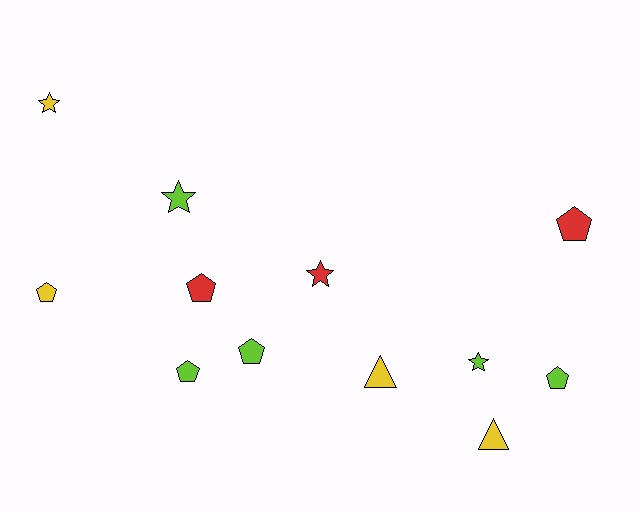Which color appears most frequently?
Lime, with 5 objects.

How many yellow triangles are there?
There are 2 yellow triangles.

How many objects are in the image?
There are 12 objects.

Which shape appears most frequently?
Pentagon, with 6 objects.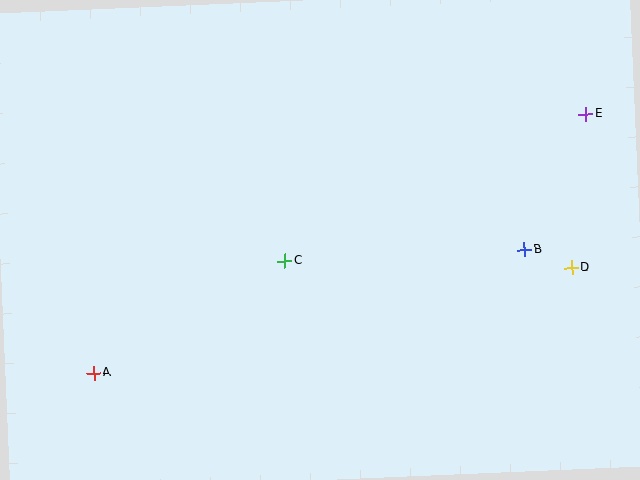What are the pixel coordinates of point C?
Point C is at (285, 261).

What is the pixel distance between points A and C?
The distance between A and C is 221 pixels.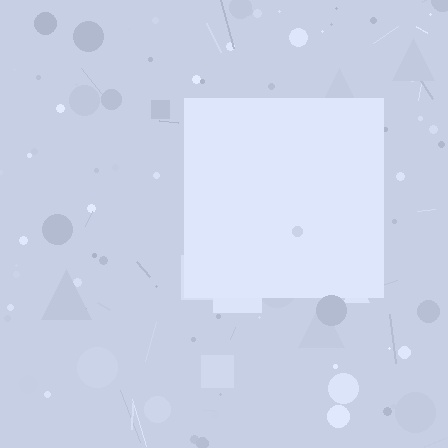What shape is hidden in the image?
A square is hidden in the image.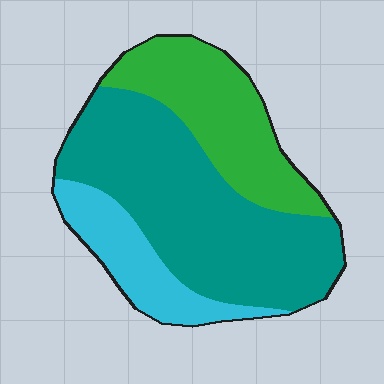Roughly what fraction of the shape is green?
Green takes up about one quarter (1/4) of the shape.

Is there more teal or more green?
Teal.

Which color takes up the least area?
Cyan, at roughly 20%.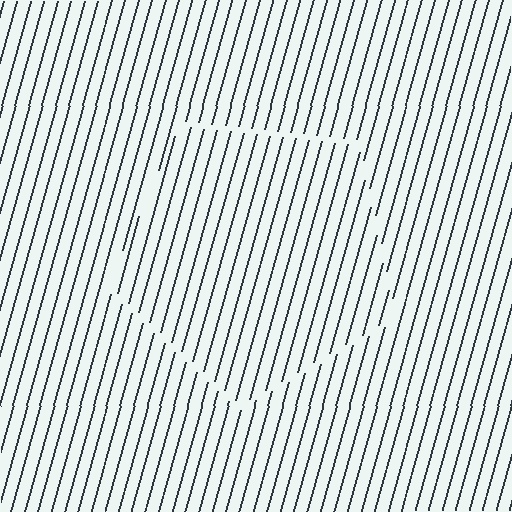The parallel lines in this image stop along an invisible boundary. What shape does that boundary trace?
An illusory pentagon. The interior of the shape contains the same grating, shifted by half a period — the contour is defined by the phase discontinuity where line-ends from the inner and outer gratings abut.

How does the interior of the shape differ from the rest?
The interior of the shape contains the same grating, shifted by half a period — the contour is defined by the phase discontinuity where line-ends from the inner and outer gratings abut.